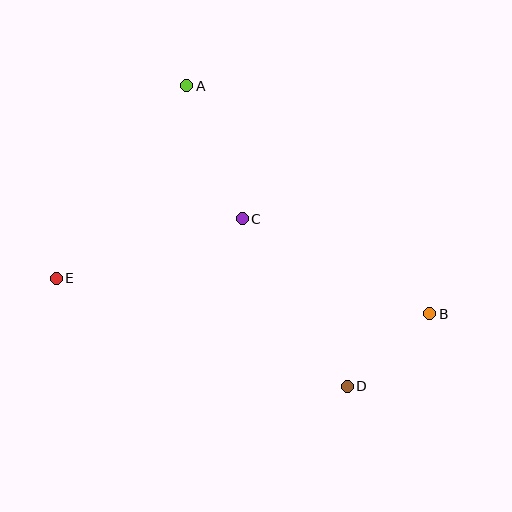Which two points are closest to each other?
Points B and D are closest to each other.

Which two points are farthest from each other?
Points B and E are farthest from each other.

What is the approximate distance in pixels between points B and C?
The distance between B and C is approximately 210 pixels.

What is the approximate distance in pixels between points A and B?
The distance between A and B is approximately 333 pixels.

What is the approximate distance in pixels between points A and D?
The distance between A and D is approximately 341 pixels.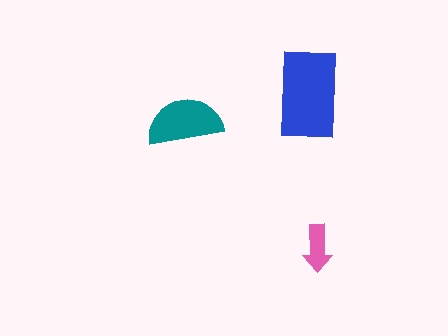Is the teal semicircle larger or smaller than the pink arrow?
Larger.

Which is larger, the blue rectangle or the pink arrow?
The blue rectangle.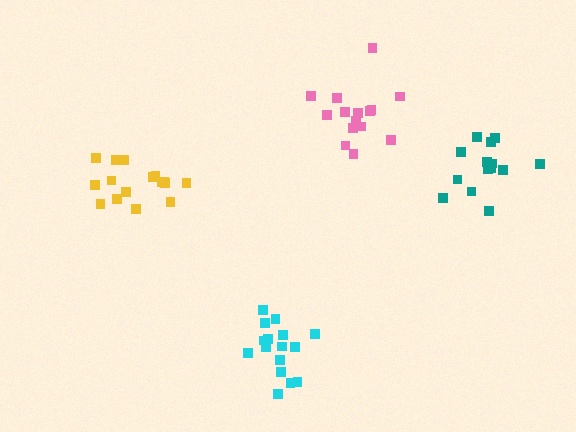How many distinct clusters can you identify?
There are 4 distinct clusters.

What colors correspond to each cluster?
The clusters are colored: teal, cyan, pink, yellow.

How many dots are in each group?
Group 1: 14 dots, Group 2: 16 dots, Group 3: 15 dots, Group 4: 16 dots (61 total).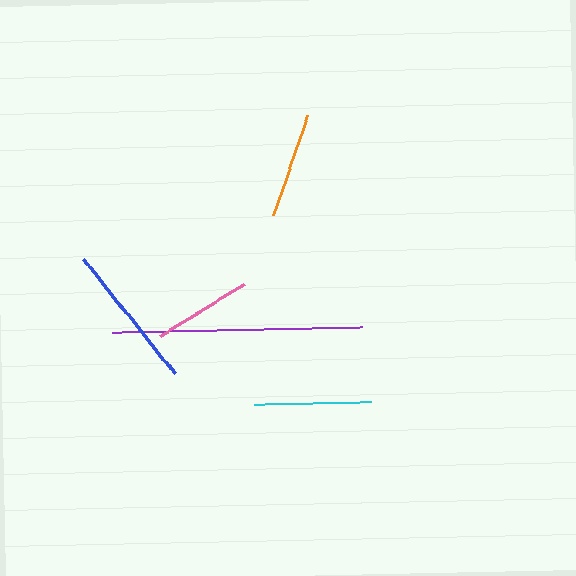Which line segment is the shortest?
The pink line is the shortest at approximately 99 pixels.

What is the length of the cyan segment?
The cyan segment is approximately 118 pixels long.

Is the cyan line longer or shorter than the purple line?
The purple line is longer than the cyan line.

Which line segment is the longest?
The purple line is the longest at approximately 250 pixels.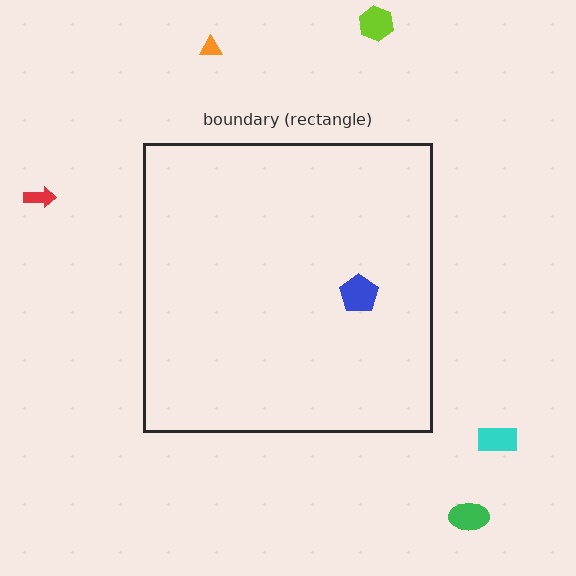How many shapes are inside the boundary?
1 inside, 5 outside.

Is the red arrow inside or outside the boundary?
Outside.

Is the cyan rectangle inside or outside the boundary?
Outside.